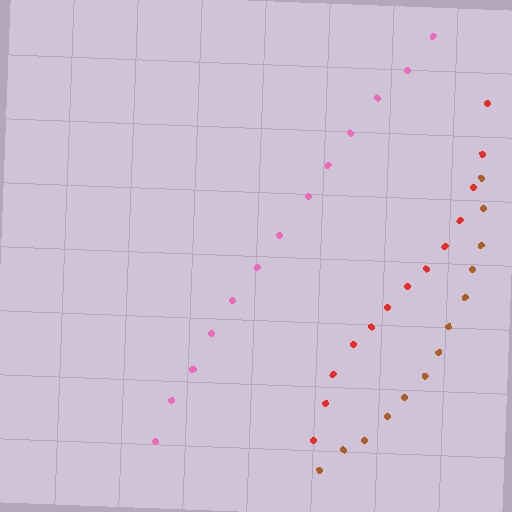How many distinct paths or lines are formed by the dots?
There are 3 distinct paths.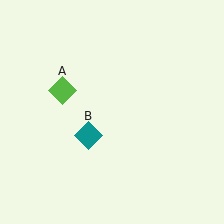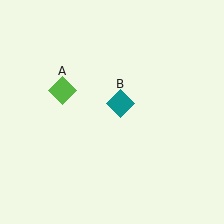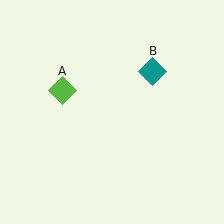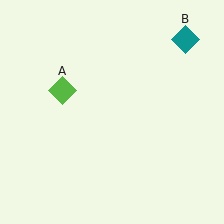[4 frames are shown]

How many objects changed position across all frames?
1 object changed position: teal diamond (object B).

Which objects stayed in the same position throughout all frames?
Lime diamond (object A) remained stationary.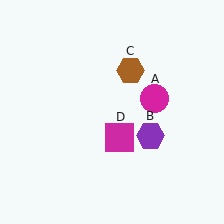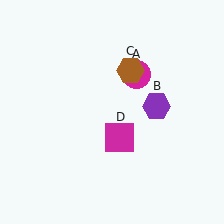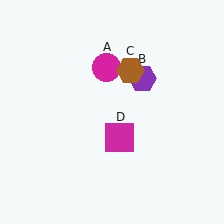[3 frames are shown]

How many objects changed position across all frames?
2 objects changed position: magenta circle (object A), purple hexagon (object B).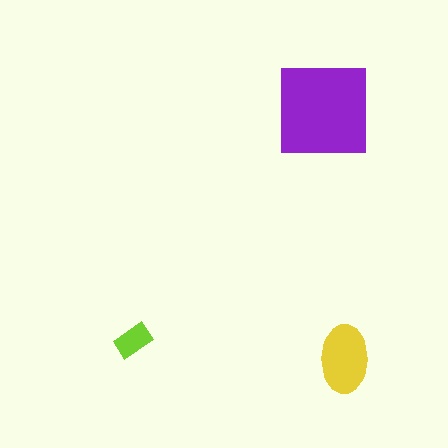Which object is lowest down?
The yellow ellipse is bottommost.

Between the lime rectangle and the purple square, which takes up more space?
The purple square.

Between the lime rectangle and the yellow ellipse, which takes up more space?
The yellow ellipse.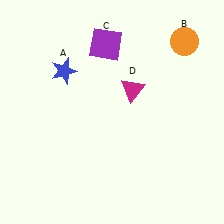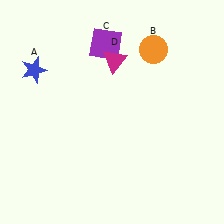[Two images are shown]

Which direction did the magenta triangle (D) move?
The magenta triangle (D) moved up.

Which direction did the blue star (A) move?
The blue star (A) moved left.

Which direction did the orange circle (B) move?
The orange circle (B) moved left.